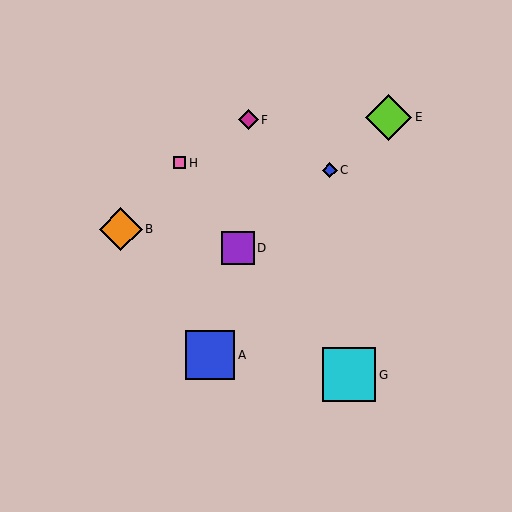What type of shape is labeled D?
Shape D is a purple square.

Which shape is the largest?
The cyan square (labeled G) is the largest.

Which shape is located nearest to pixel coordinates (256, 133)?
The magenta diamond (labeled F) at (248, 120) is nearest to that location.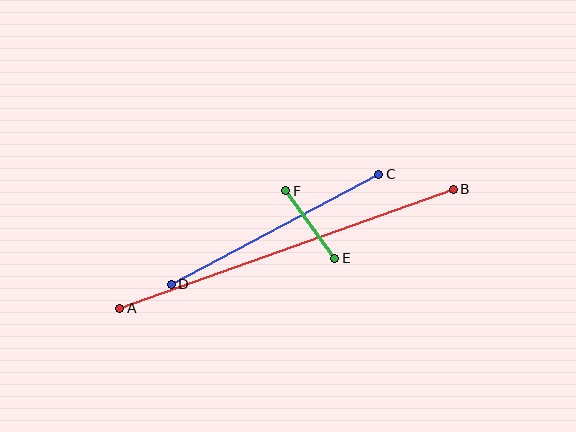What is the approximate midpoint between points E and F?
The midpoint is at approximately (310, 224) pixels.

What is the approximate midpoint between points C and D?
The midpoint is at approximately (275, 229) pixels.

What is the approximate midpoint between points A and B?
The midpoint is at approximately (286, 249) pixels.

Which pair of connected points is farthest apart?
Points A and B are farthest apart.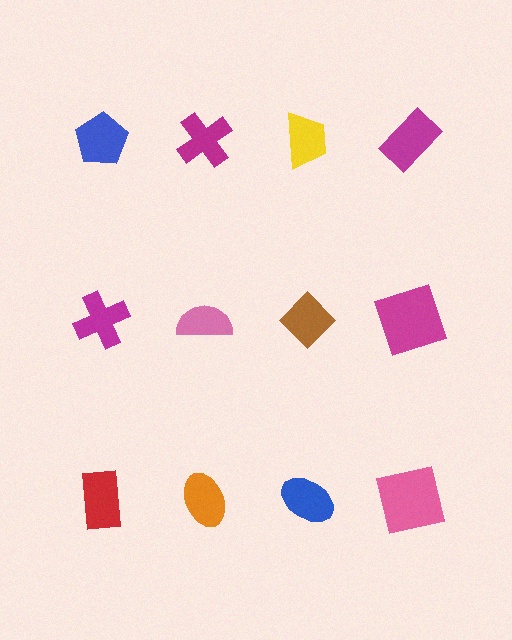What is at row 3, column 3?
A blue ellipse.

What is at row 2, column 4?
A magenta square.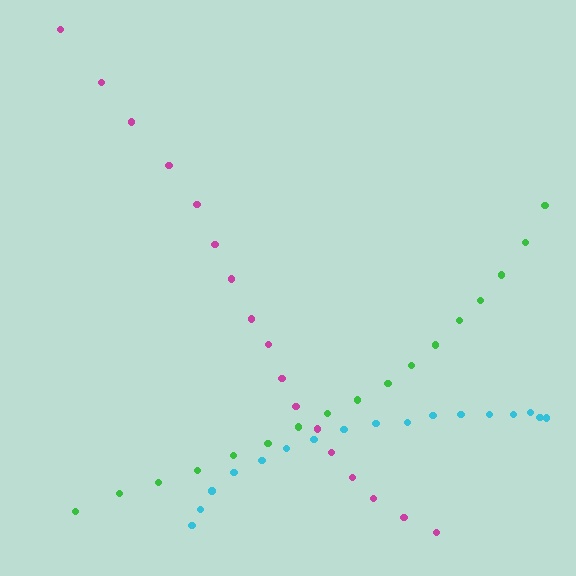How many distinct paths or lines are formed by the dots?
There are 3 distinct paths.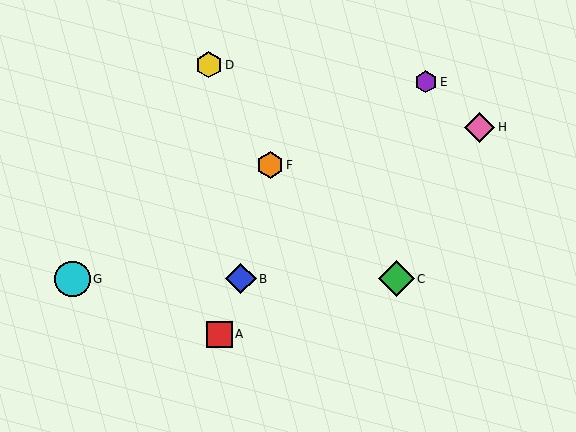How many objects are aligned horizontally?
3 objects (B, C, G) are aligned horizontally.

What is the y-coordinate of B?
Object B is at y≈279.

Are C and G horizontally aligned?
Yes, both are at y≈279.